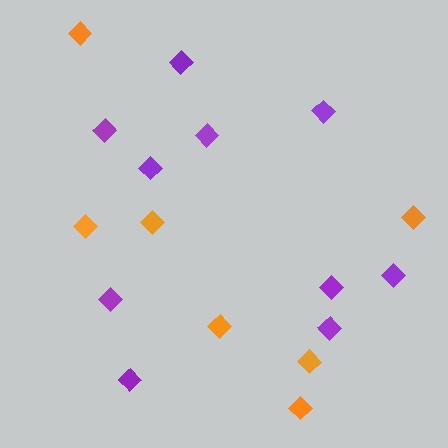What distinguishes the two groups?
There are 2 groups: one group of purple diamonds (10) and one group of orange diamonds (7).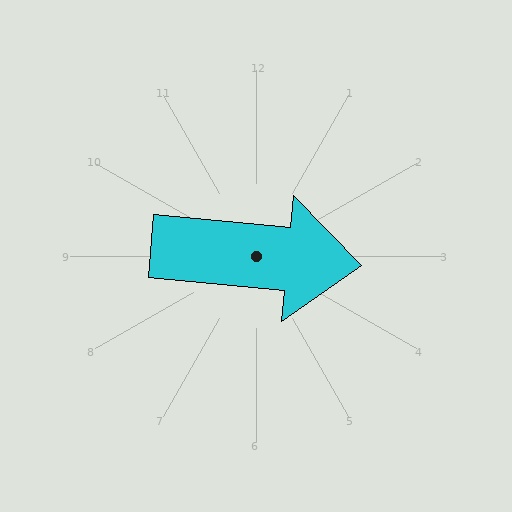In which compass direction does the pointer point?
East.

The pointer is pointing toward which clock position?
Roughly 3 o'clock.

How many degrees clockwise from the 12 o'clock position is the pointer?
Approximately 95 degrees.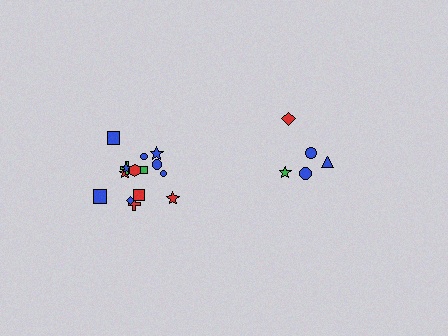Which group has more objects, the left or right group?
The left group.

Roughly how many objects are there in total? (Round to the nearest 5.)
Roughly 20 objects in total.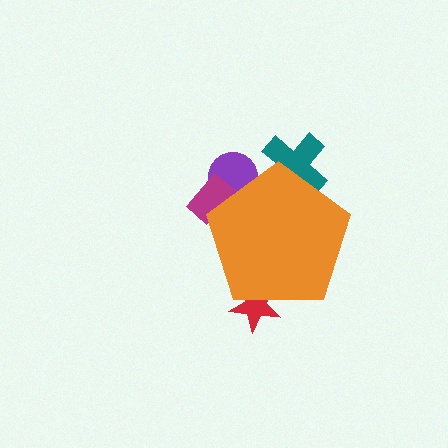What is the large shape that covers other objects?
An orange pentagon.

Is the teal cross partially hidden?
Yes, the teal cross is partially hidden behind the orange pentagon.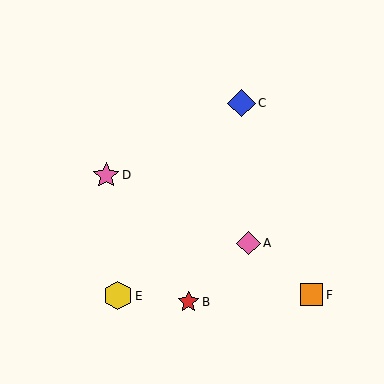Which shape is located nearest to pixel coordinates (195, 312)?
The red star (labeled B) at (188, 302) is nearest to that location.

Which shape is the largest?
The yellow hexagon (labeled E) is the largest.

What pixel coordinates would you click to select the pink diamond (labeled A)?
Click at (249, 243) to select the pink diamond A.